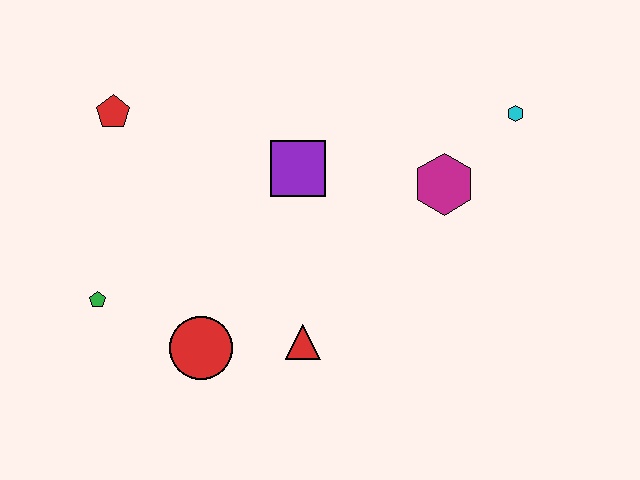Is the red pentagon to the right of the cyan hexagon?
No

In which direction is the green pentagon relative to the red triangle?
The green pentagon is to the left of the red triangle.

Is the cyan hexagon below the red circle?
No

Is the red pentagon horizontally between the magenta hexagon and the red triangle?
No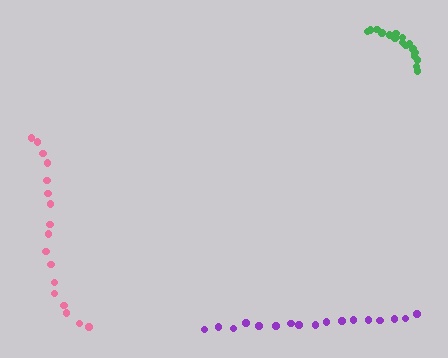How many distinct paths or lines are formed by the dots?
There are 3 distinct paths.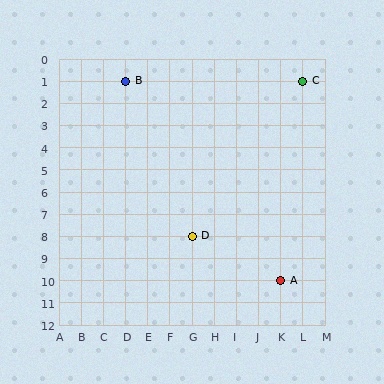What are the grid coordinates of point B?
Point B is at grid coordinates (D, 1).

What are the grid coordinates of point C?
Point C is at grid coordinates (L, 1).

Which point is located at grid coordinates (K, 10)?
Point A is at (K, 10).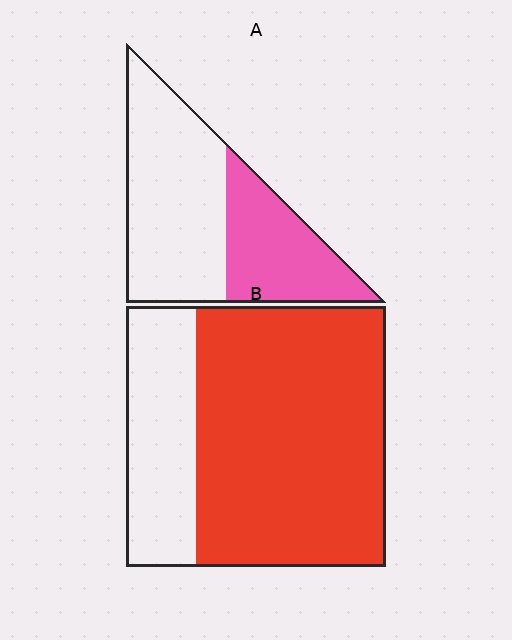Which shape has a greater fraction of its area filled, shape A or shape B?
Shape B.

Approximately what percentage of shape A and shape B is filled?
A is approximately 40% and B is approximately 75%.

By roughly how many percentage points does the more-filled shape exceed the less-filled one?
By roughly 35 percentage points (B over A).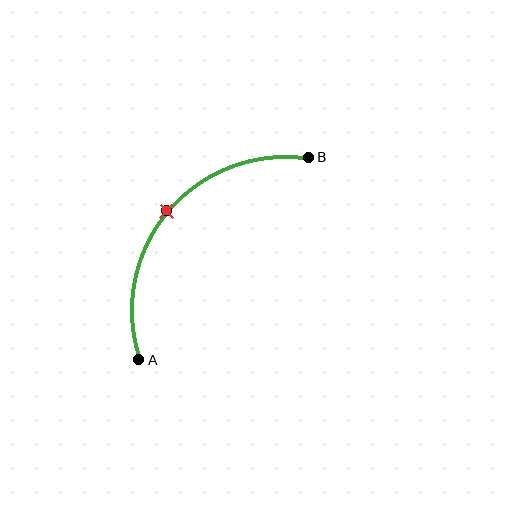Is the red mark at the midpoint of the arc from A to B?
Yes. The red mark lies on the arc at equal arc-length from both A and B — it is the arc midpoint.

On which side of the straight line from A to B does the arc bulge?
The arc bulges above and to the left of the straight line connecting A and B.